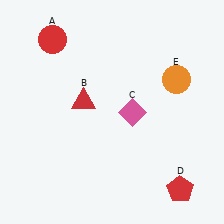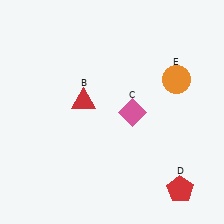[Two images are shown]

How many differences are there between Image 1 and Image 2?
There is 1 difference between the two images.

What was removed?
The red circle (A) was removed in Image 2.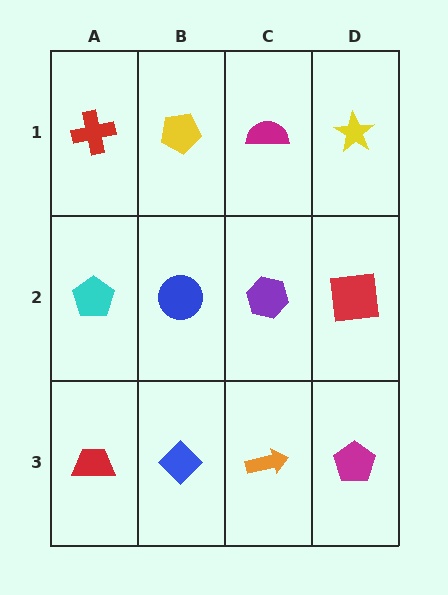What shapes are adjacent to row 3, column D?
A red square (row 2, column D), an orange arrow (row 3, column C).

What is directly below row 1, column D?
A red square.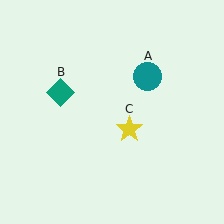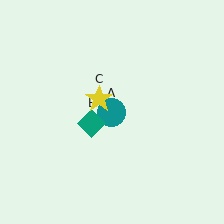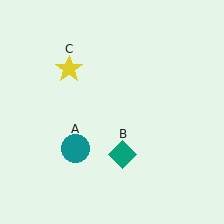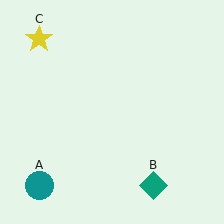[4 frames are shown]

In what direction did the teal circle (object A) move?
The teal circle (object A) moved down and to the left.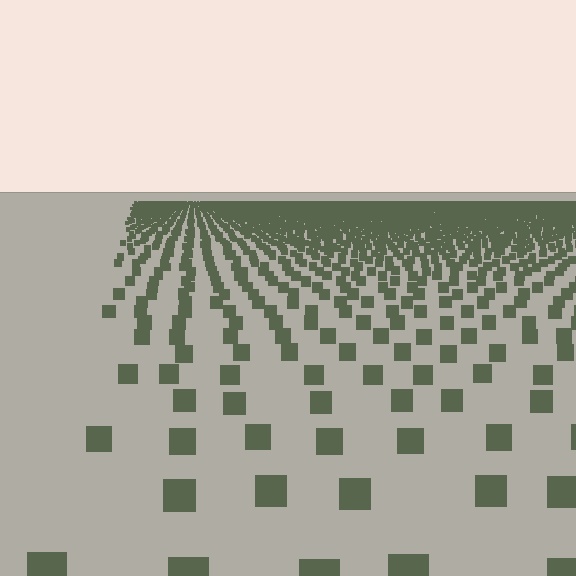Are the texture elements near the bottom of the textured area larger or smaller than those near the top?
Larger. Near the bottom, elements are closer to the viewer and appear at a bigger on-screen size.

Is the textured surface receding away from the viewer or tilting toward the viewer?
The surface is receding away from the viewer. Texture elements get smaller and denser toward the top.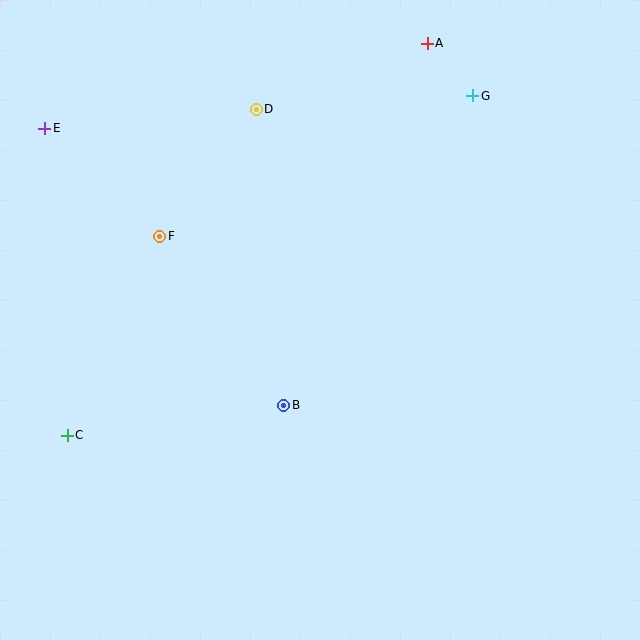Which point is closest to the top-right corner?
Point G is closest to the top-right corner.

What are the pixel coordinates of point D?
Point D is at (256, 109).